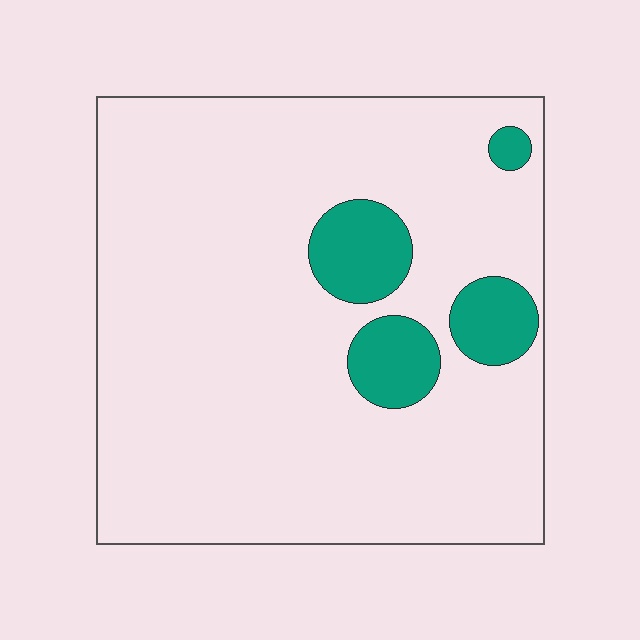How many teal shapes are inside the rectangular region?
4.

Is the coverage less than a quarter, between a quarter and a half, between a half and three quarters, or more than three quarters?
Less than a quarter.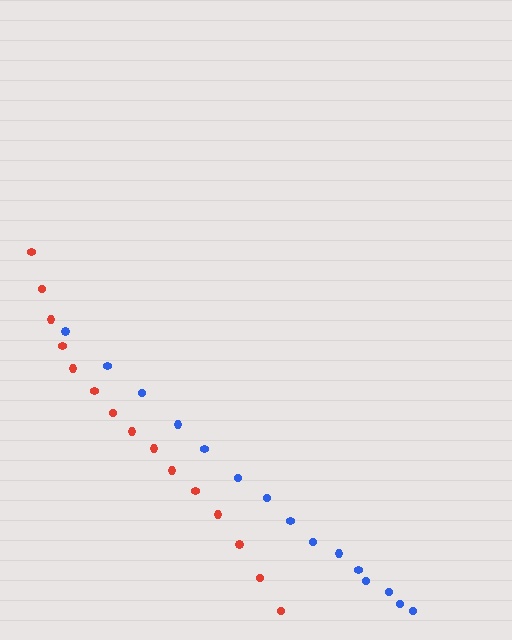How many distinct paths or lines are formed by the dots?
There are 2 distinct paths.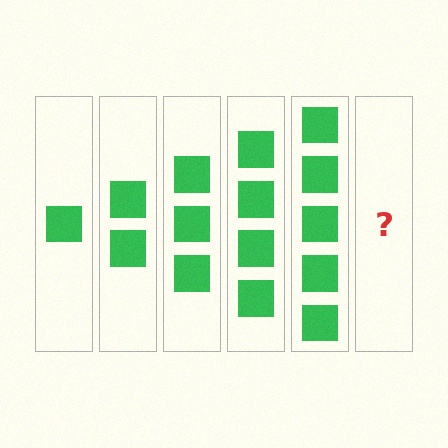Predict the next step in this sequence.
The next step is 6 squares.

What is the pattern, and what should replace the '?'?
The pattern is that each step adds one more square. The '?' should be 6 squares.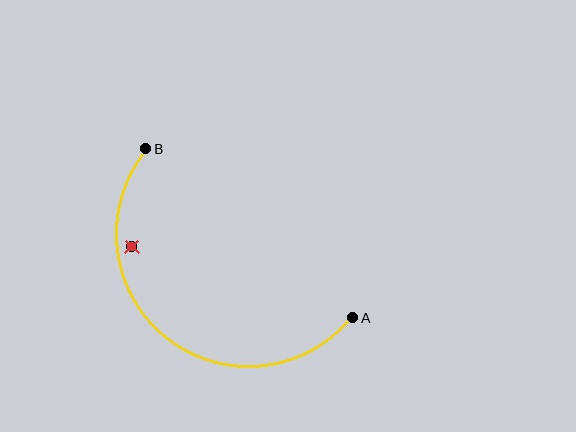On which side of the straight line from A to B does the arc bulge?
The arc bulges below and to the left of the straight line connecting A and B.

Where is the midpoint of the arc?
The arc midpoint is the point on the curve farthest from the straight line joining A and B. It sits below and to the left of that line.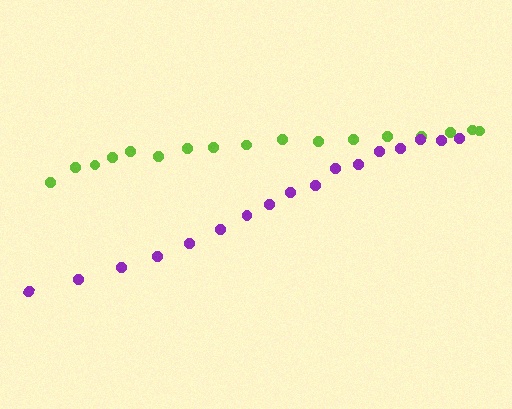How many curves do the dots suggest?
There are 2 distinct paths.